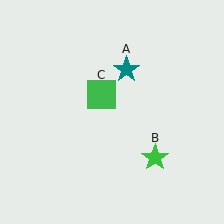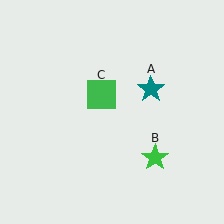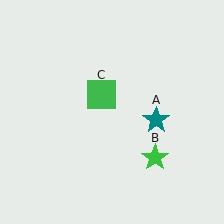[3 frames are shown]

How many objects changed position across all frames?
1 object changed position: teal star (object A).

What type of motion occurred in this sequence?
The teal star (object A) rotated clockwise around the center of the scene.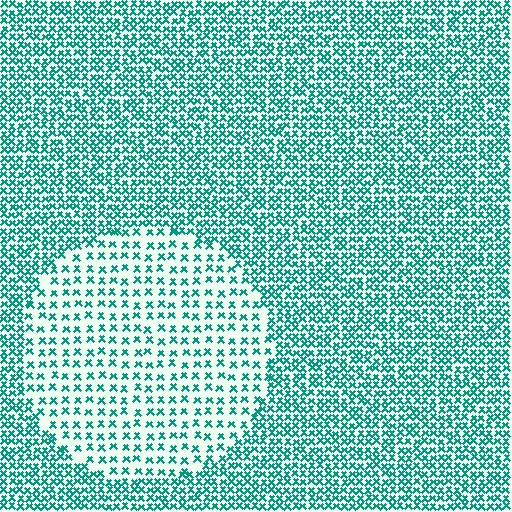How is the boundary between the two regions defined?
The boundary is defined by a change in element density (approximately 2.2x ratio). All elements are the same color, size, and shape.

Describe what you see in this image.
The image contains small teal elements arranged at two different densities. A circle-shaped region is visible where the elements are less densely packed than the surrounding area.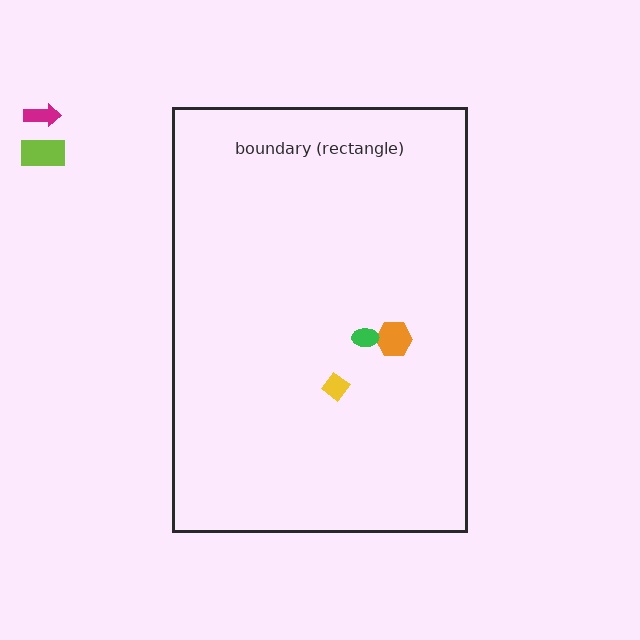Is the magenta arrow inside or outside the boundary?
Outside.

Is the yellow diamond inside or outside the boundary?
Inside.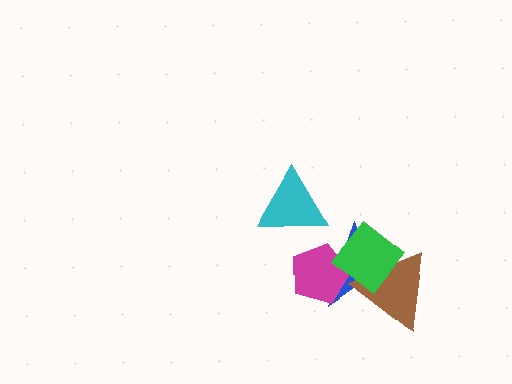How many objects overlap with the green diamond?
3 objects overlap with the green diamond.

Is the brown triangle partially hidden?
Yes, it is partially covered by another shape.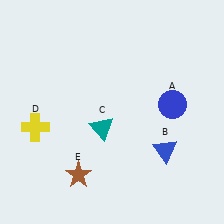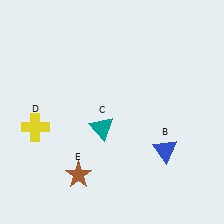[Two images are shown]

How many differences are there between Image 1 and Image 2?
There is 1 difference between the two images.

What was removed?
The blue circle (A) was removed in Image 2.